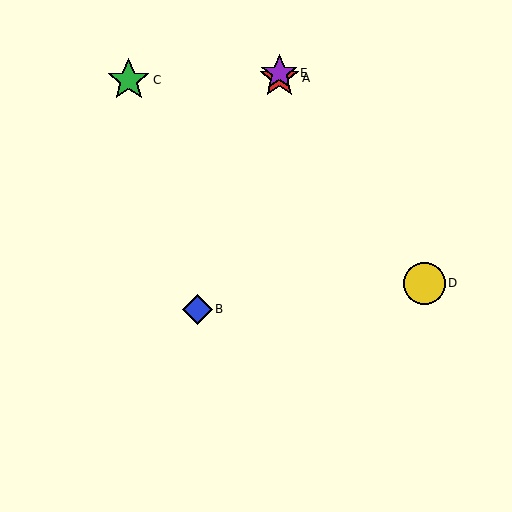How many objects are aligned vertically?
2 objects (A, E) are aligned vertically.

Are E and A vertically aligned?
Yes, both are at x≈279.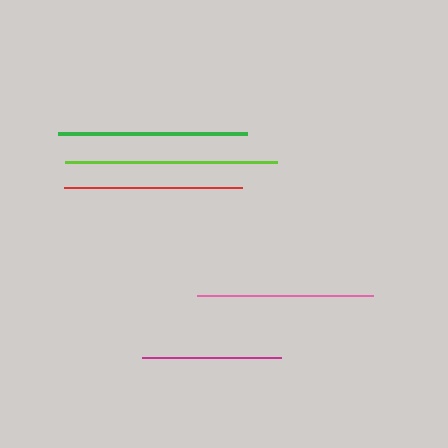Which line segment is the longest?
The lime line is the longest at approximately 212 pixels.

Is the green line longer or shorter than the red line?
The green line is longer than the red line.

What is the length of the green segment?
The green segment is approximately 189 pixels long.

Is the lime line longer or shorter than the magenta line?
The lime line is longer than the magenta line.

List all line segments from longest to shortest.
From longest to shortest: lime, green, red, pink, magenta.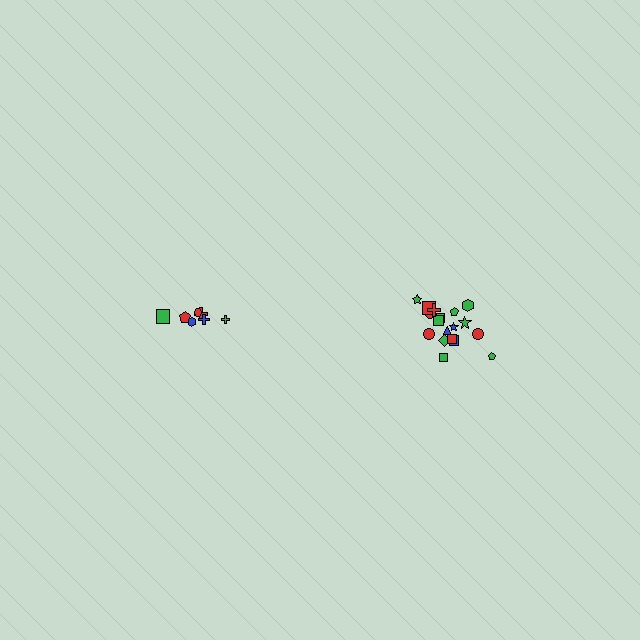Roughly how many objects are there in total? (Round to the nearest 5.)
Roughly 25 objects in total.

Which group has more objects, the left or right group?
The right group.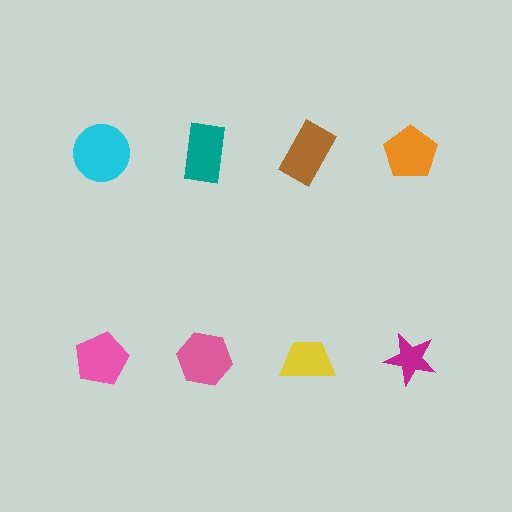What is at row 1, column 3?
A brown rectangle.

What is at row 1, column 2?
A teal rectangle.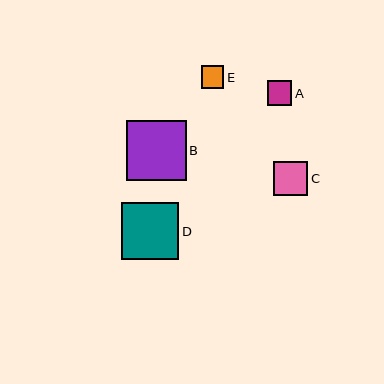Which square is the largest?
Square B is the largest with a size of approximately 60 pixels.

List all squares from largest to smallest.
From largest to smallest: B, D, C, A, E.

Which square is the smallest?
Square E is the smallest with a size of approximately 23 pixels.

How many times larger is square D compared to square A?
Square D is approximately 2.3 times the size of square A.